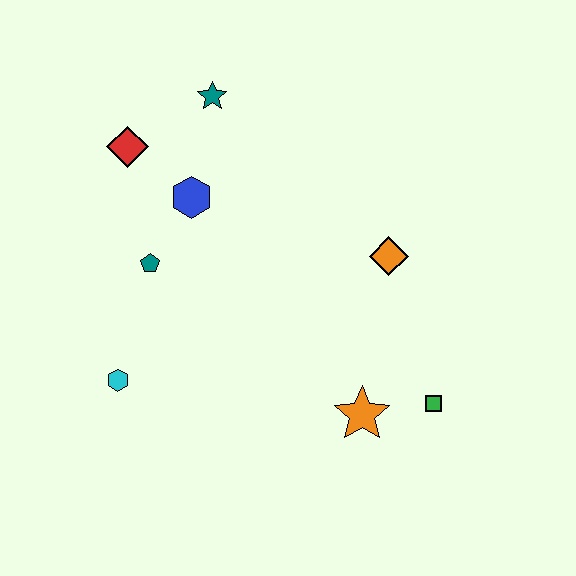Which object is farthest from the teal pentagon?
The green square is farthest from the teal pentagon.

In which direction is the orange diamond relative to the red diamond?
The orange diamond is to the right of the red diamond.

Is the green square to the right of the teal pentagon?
Yes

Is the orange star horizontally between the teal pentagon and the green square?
Yes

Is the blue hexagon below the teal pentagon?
No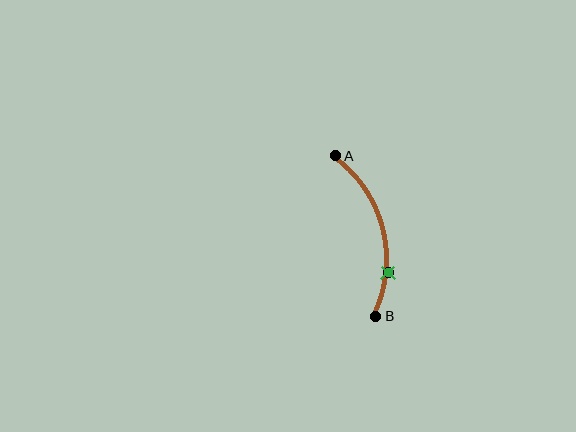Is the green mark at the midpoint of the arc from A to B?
No. The green mark lies on the arc but is closer to endpoint B. The arc midpoint would be at the point on the curve equidistant along the arc from both A and B.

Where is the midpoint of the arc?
The arc midpoint is the point on the curve farthest from the straight line joining A and B. It sits to the right of that line.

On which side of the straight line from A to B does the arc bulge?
The arc bulges to the right of the straight line connecting A and B.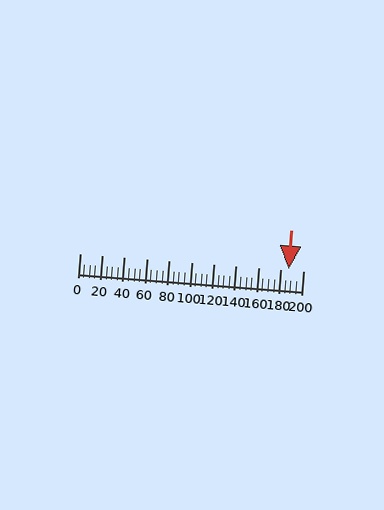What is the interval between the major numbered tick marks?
The major tick marks are spaced 20 units apart.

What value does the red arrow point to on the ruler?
The red arrow points to approximately 187.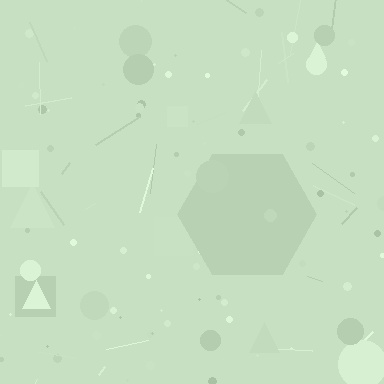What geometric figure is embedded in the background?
A hexagon is embedded in the background.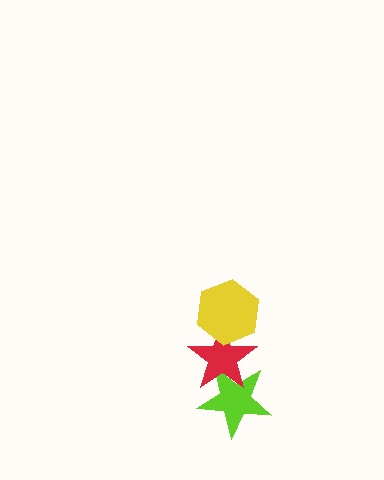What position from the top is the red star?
The red star is 2nd from the top.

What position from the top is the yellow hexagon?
The yellow hexagon is 1st from the top.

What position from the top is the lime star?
The lime star is 3rd from the top.